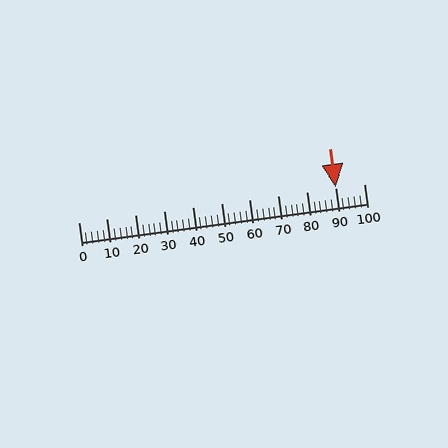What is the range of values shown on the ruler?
The ruler shows values from 0 to 100.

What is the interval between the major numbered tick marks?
The major tick marks are spaced 10 units apart.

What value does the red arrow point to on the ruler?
The red arrow points to approximately 90.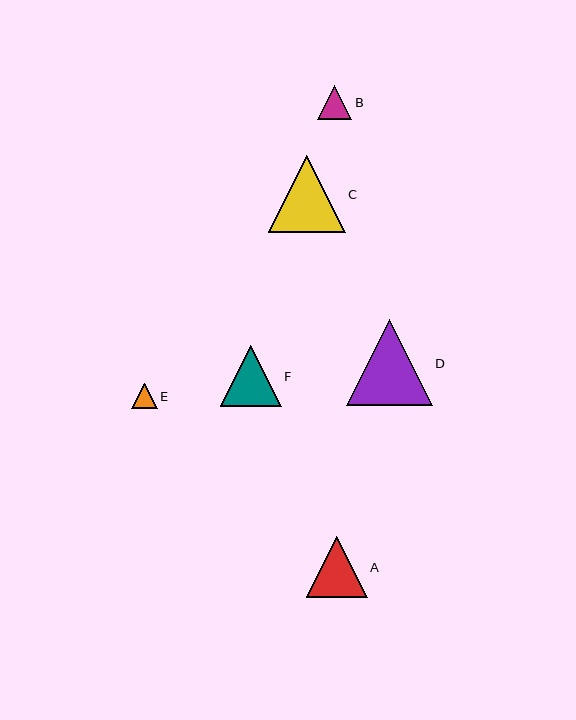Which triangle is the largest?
Triangle D is the largest with a size of approximately 86 pixels.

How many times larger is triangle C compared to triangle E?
Triangle C is approximately 3.1 times the size of triangle E.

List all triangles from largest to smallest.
From largest to smallest: D, C, A, F, B, E.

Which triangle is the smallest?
Triangle E is the smallest with a size of approximately 25 pixels.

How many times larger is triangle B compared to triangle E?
Triangle B is approximately 1.4 times the size of triangle E.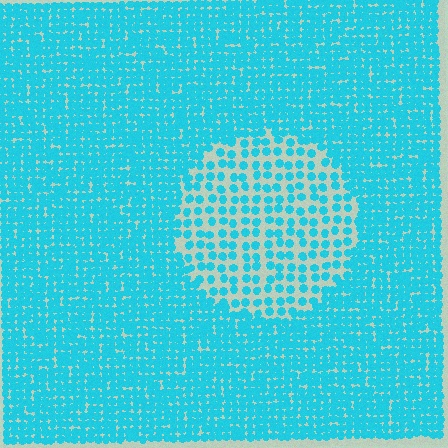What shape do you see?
I see a circle.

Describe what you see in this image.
The image contains small cyan elements arranged at two different densities. A circle-shaped region is visible where the elements are less densely packed than the surrounding area.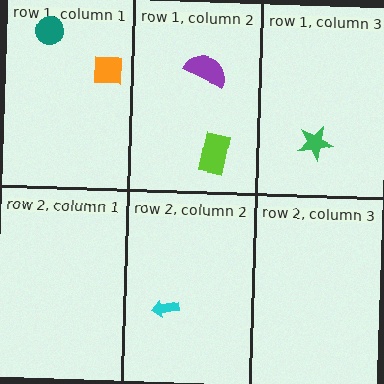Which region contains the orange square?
The row 1, column 1 region.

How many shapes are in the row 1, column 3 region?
1.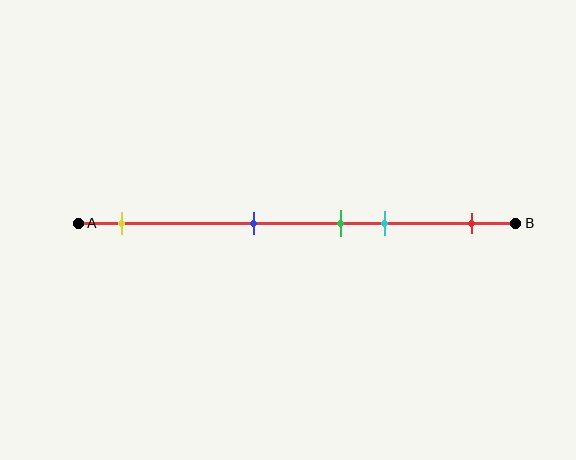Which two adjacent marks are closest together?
The green and cyan marks are the closest adjacent pair.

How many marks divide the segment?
There are 5 marks dividing the segment.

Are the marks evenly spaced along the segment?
No, the marks are not evenly spaced.